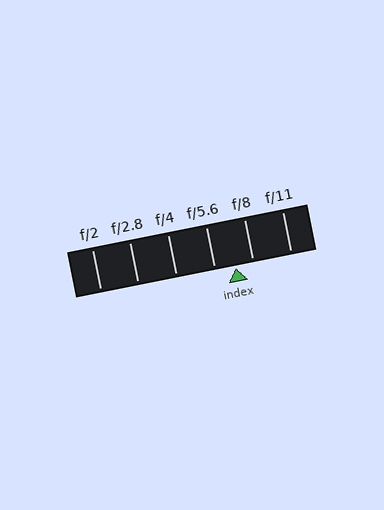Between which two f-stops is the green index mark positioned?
The index mark is between f/5.6 and f/8.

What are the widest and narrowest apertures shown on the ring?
The widest aperture shown is f/2 and the narrowest is f/11.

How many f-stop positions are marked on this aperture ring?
There are 6 f-stop positions marked.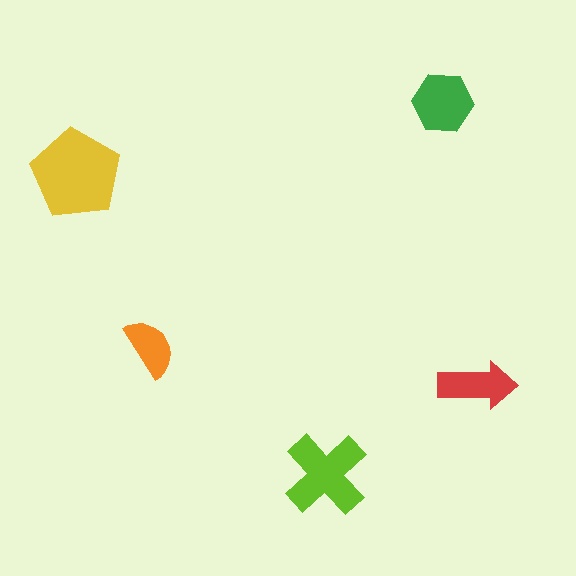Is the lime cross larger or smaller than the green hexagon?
Larger.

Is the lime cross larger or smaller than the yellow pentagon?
Smaller.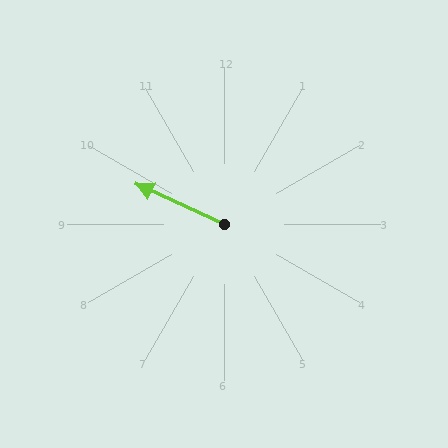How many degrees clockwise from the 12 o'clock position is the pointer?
Approximately 294 degrees.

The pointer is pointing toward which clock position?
Roughly 10 o'clock.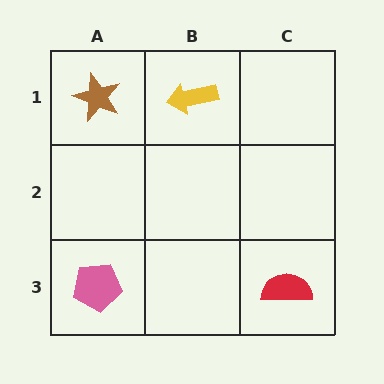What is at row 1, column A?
A brown star.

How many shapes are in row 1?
2 shapes.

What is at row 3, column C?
A red semicircle.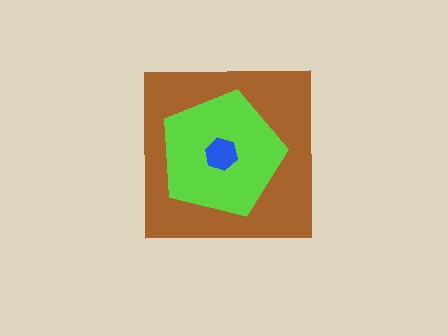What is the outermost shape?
The brown square.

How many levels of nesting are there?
3.